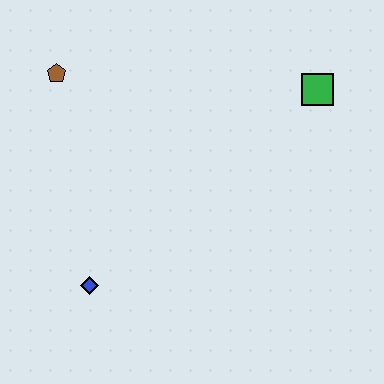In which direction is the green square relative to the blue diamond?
The green square is to the right of the blue diamond.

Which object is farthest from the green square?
The blue diamond is farthest from the green square.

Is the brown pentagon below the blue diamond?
No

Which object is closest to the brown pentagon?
The blue diamond is closest to the brown pentagon.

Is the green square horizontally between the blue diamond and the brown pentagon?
No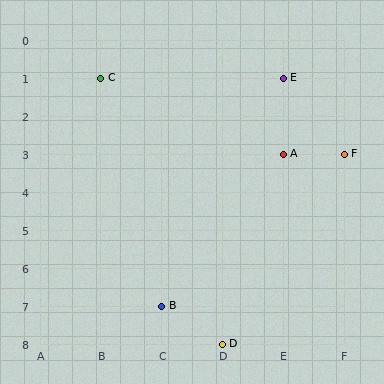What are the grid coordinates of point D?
Point D is at grid coordinates (D, 8).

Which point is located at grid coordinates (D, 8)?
Point D is at (D, 8).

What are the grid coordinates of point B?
Point B is at grid coordinates (C, 7).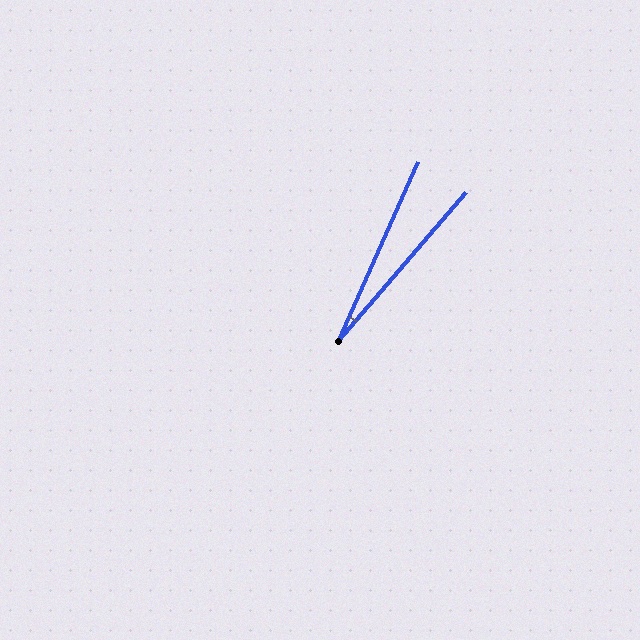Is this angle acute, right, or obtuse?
It is acute.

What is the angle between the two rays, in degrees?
Approximately 17 degrees.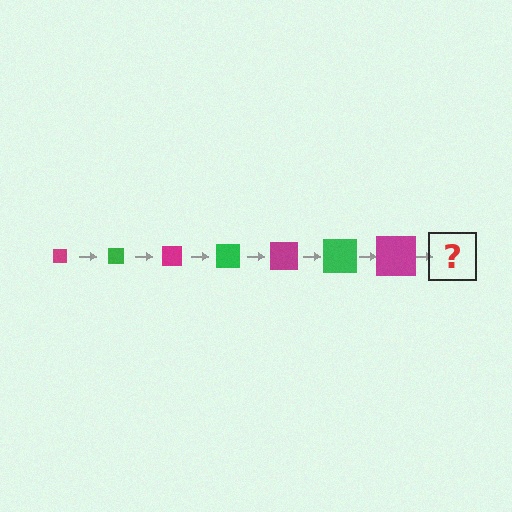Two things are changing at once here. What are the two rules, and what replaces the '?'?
The two rules are that the square grows larger each step and the color cycles through magenta and green. The '?' should be a green square, larger than the previous one.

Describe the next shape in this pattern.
It should be a green square, larger than the previous one.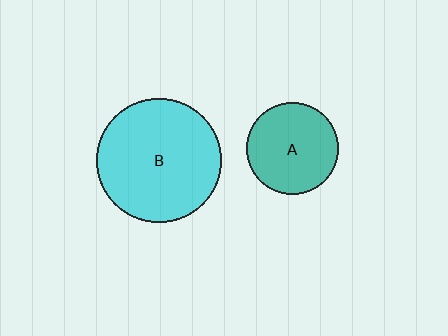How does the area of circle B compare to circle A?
Approximately 1.8 times.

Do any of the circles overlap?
No, none of the circles overlap.